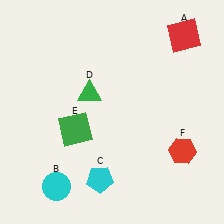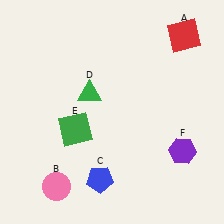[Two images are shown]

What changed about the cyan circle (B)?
In Image 1, B is cyan. In Image 2, it changed to pink.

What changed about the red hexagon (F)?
In Image 1, F is red. In Image 2, it changed to purple.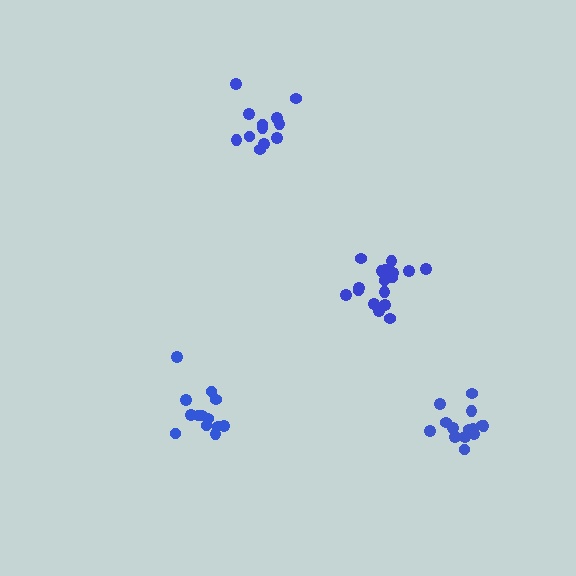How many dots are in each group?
Group 1: 17 dots, Group 2: 12 dots, Group 3: 14 dots, Group 4: 13 dots (56 total).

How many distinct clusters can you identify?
There are 4 distinct clusters.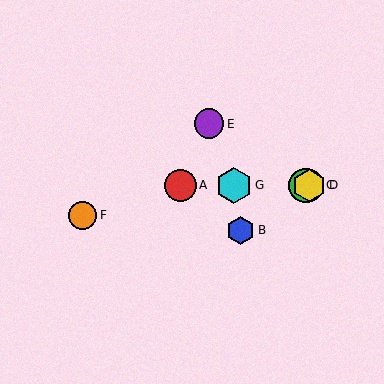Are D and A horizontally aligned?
Yes, both are at y≈185.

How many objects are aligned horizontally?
4 objects (A, C, D, G) are aligned horizontally.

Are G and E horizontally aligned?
No, G is at y≈185 and E is at y≈124.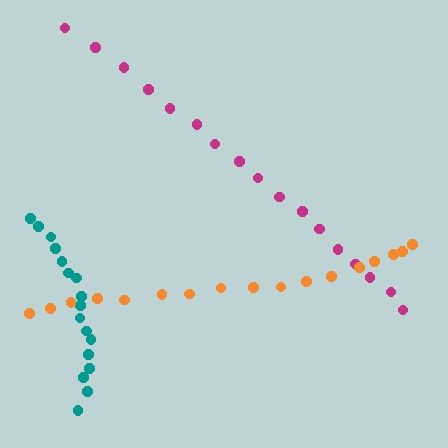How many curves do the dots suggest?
There are 3 distinct paths.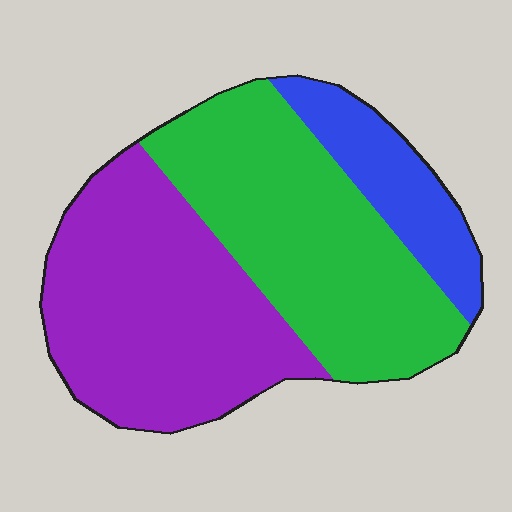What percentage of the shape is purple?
Purple covers roughly 45% of the shape.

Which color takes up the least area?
Blue, at roughly 15%.